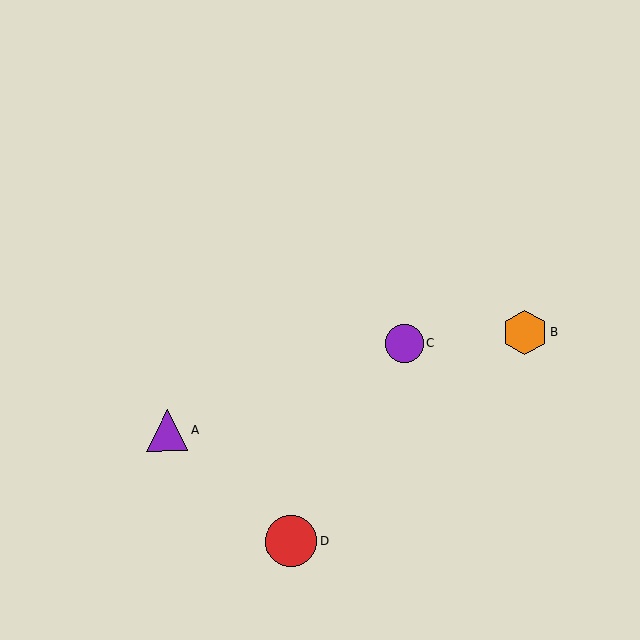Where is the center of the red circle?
The center of the red circle is at (291, 541).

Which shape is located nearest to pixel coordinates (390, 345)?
The purple circle (labeled C) at (405, 344) is nearest to that location.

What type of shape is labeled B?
Shape B is an orange hexagon.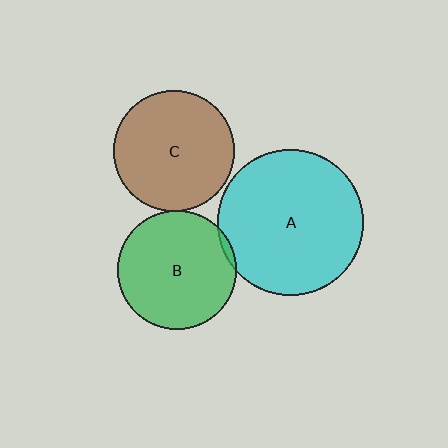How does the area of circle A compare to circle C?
Approximately 1.5 times.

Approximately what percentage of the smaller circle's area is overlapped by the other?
Approximately 5%.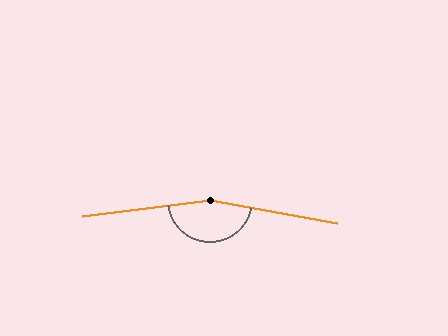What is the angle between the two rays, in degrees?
Approximately 162 degrees.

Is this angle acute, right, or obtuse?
It is obtuse.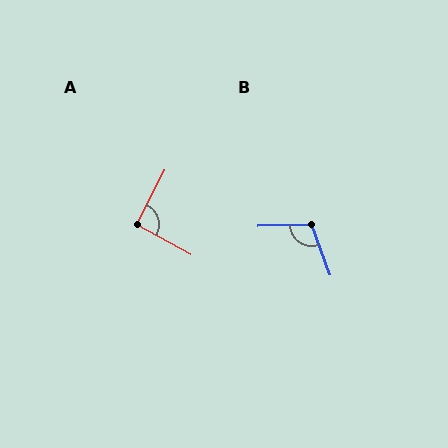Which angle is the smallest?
A, at approximately 93 degrees.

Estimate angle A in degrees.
Approximately 93 degrees.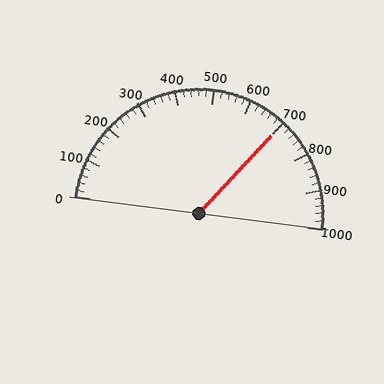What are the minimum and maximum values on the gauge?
The gauge ranges from 0 to 1000.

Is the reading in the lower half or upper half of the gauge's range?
The reading is in the upper half of the range (0 to 1000).